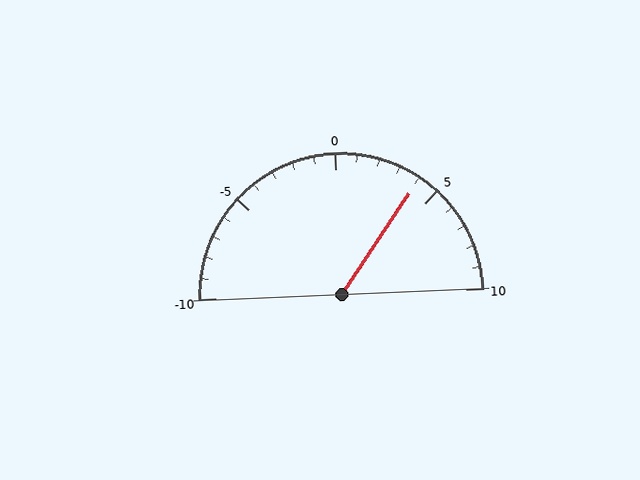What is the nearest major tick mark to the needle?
The nearest major tick mark is 5.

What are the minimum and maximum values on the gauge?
The gauge ranges from -10 to 10.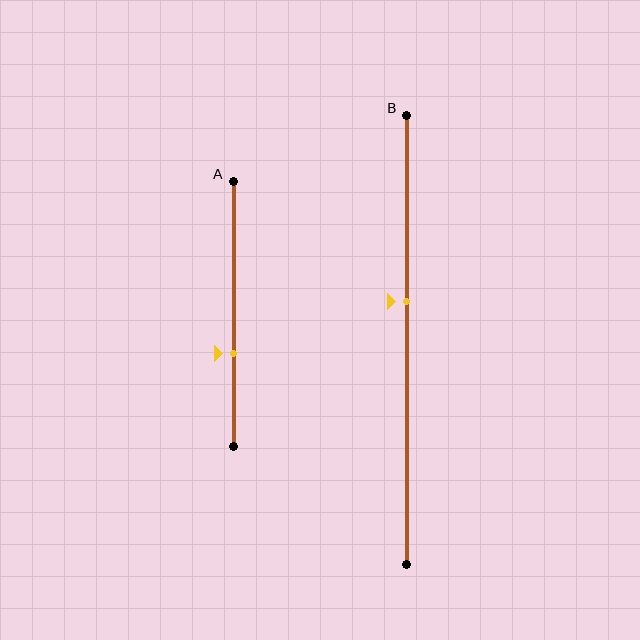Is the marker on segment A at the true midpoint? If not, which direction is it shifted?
No, the marker on segment A is shifted downward by about 15% of the segment length.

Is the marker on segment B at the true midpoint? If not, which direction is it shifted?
No, the marker on segment B is shifted upward by about 9% of the segment length.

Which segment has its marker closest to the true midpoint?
Segment B has its marker closest to the true midpoint.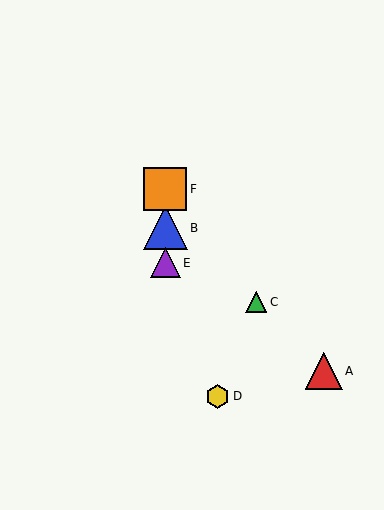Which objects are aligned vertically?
Objects B, E, F are aligned vertically.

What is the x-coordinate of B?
Object B is at x≈165.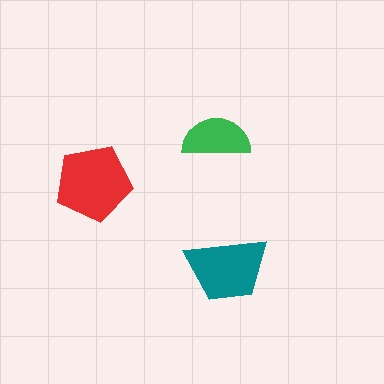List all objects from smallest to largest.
The green semicircle, the teal trapezoid, the red pentagon.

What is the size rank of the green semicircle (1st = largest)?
3rd.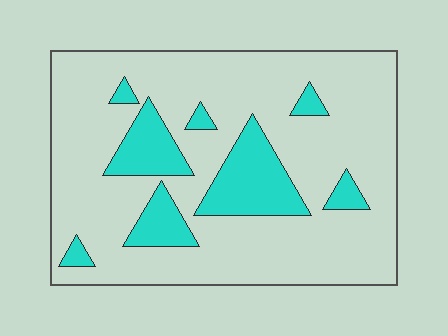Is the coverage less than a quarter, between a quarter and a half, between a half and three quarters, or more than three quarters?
Less than a quarter.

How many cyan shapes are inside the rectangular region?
8.